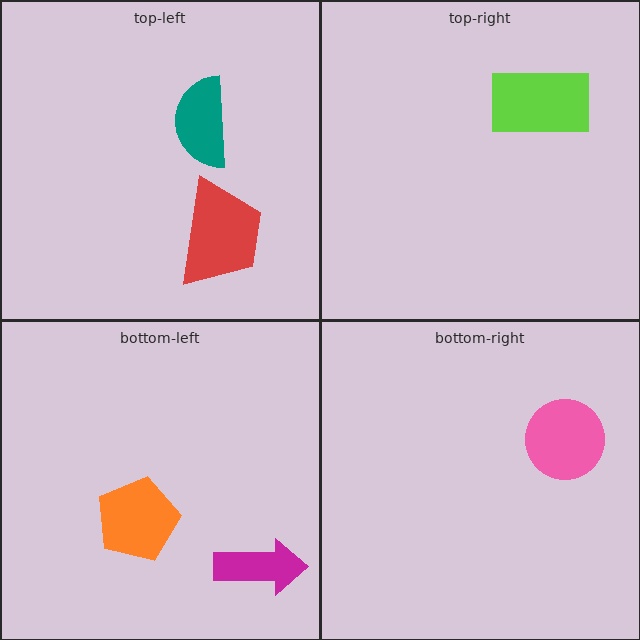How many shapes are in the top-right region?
1.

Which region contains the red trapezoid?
The top-left region.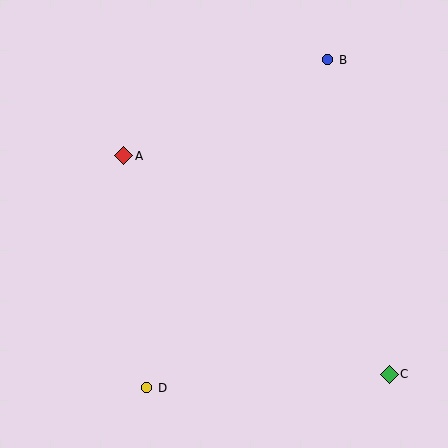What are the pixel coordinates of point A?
Point A is at (124, 156).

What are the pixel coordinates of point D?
Point D is at (147, 388).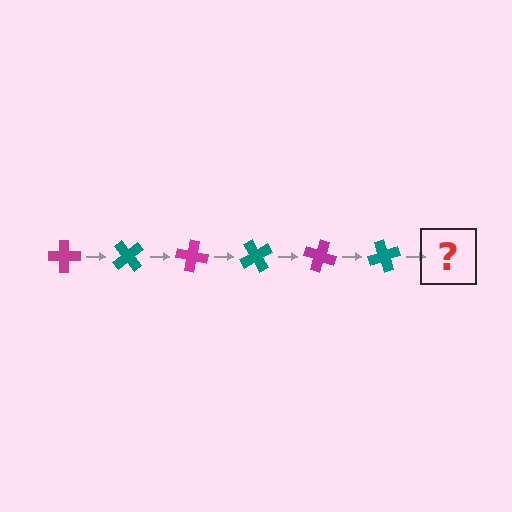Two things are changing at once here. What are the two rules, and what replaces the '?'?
The two rules are that it rotates 50 degrees each step and the color cycles through magenta and teal. The '?' should be a magenta cross, rotated 300 degrees from the start.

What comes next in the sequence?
The next element should be a magenta cross, rotated 300 degrees from the start.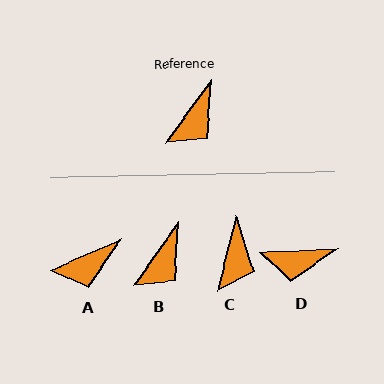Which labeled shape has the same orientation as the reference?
B.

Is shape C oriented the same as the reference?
No, it is off by about 22 degrees.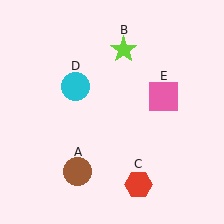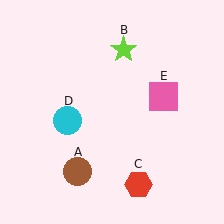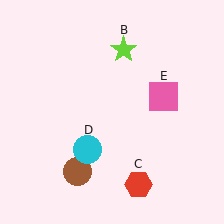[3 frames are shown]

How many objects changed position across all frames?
1 object changed position: cyan circle (object D).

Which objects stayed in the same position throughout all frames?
Brown circle (object A) and lime star (object B) and red hexagon (object C) and pink square (object E) remained stationary.